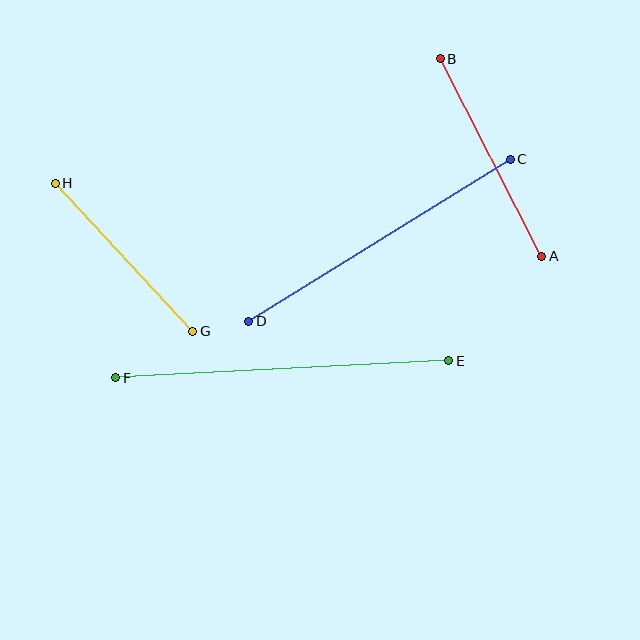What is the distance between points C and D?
The distance is approximately 308 pixels.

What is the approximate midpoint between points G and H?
The midpoint is at approximately (124, 257) pixels.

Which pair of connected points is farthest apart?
Points E and F are farthest apart.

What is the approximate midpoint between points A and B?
The midpoint is at approximately (491, 157) pixels.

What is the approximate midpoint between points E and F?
The midpoint is at approximately (282, 369) pixels.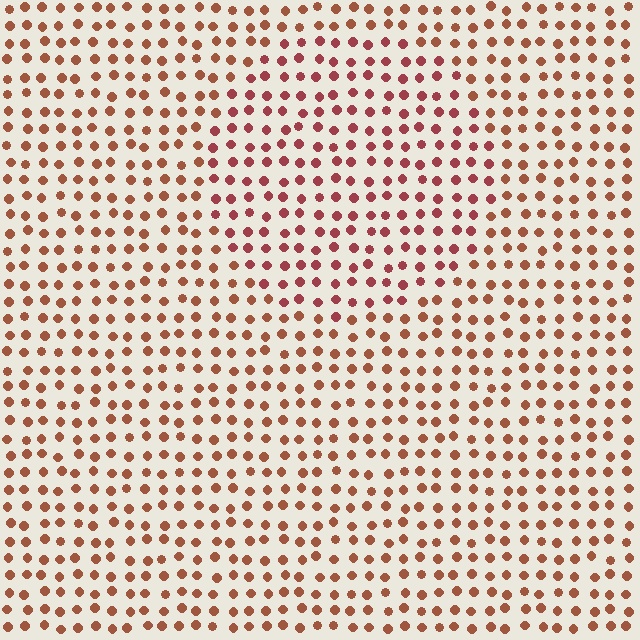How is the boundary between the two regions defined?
The boundary is defined purely by a slight shift in hue (about 23 degrees). Spacing, size, and orientation are identical on both sides.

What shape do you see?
I see a circle.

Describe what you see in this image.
The image is filled with small brown elements in a uniform arrangement. A circle-shaped region is visible where the elements are tinted to a slightly different hue, forming a subtle color boundary.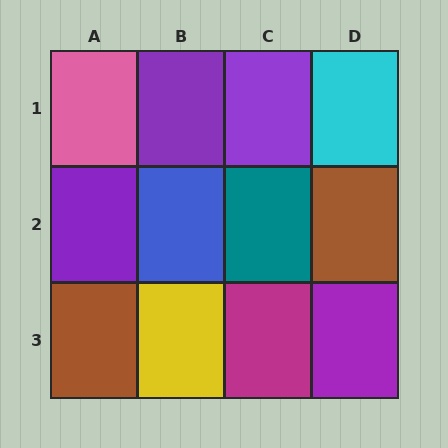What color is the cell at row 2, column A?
Purple.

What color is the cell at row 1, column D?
Cyan.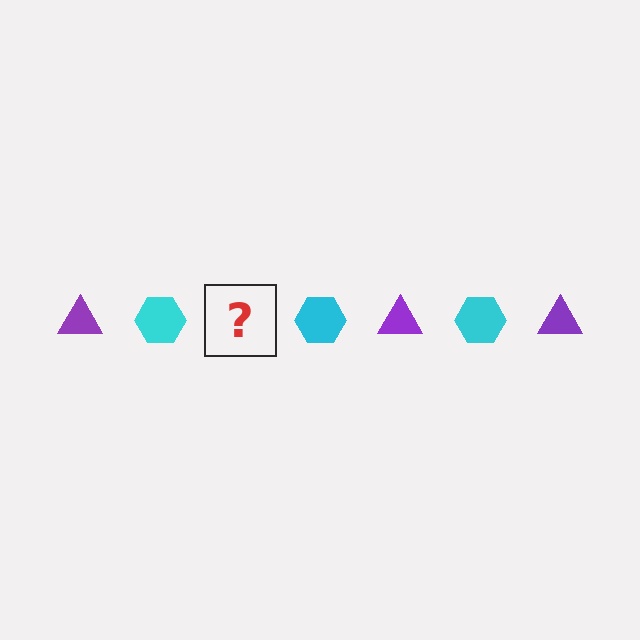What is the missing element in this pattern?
The missing element is a purple triangle.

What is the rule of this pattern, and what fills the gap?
The rule is that the pattern alternates between purple triangle and cyan hexagon. The gap should be filled with a purple triangle.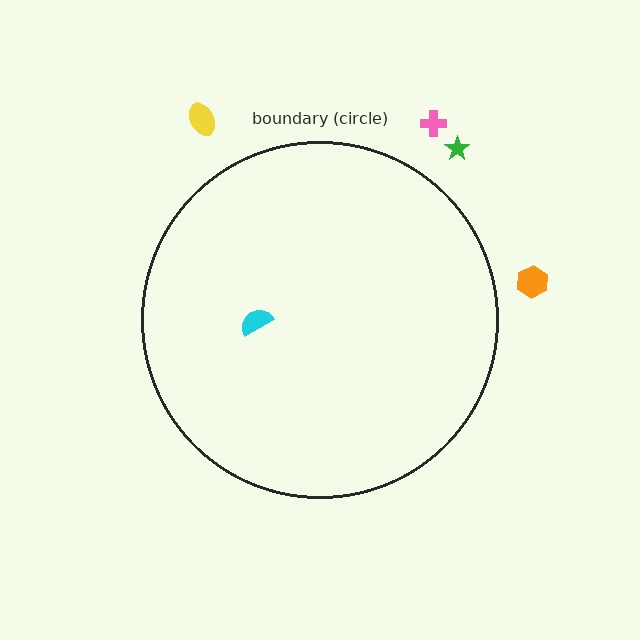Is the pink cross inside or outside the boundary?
Outside.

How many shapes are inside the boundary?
1 inside, 4 outside.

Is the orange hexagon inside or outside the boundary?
Outside.